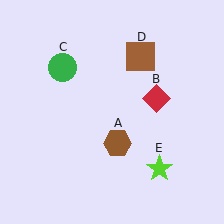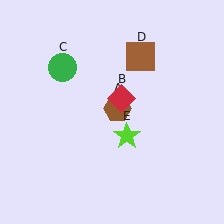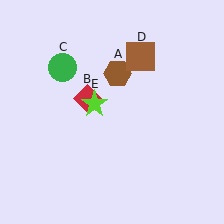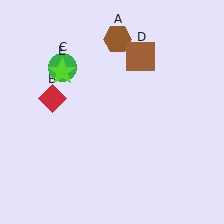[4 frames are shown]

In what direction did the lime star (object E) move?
The lime star (object E) moved up and to the left.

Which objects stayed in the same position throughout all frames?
Green circle (object C) and brown square (object D) remained stationary.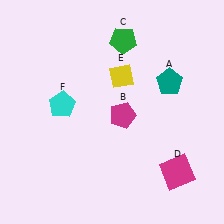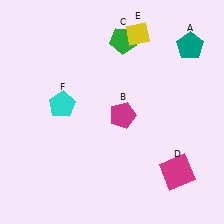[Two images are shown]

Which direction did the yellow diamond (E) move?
The yellow diamond (E) moved up.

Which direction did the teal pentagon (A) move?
The teal pentagon (A) moved up.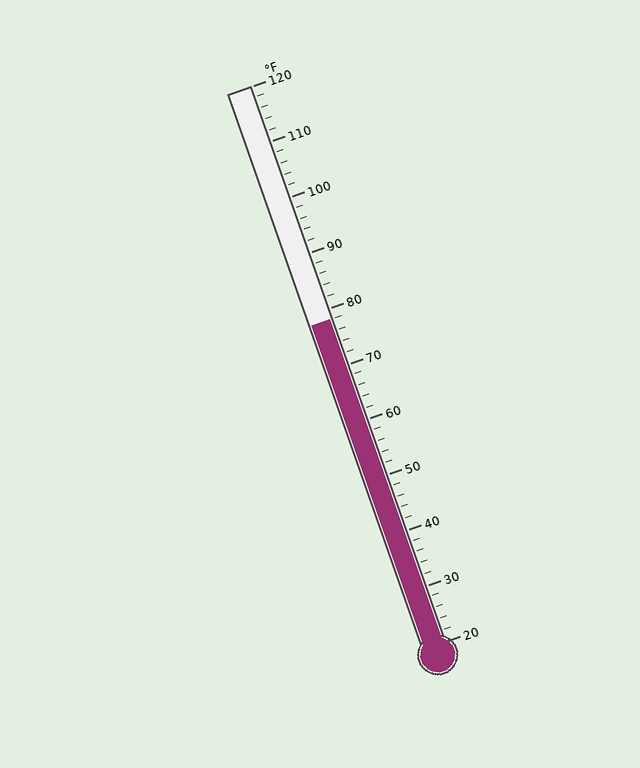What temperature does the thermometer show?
The thermometer shows approximately 78°F.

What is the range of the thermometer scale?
The thermometer scale ranges from 20°F to 120°F.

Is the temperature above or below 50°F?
The temperature is above 50°F.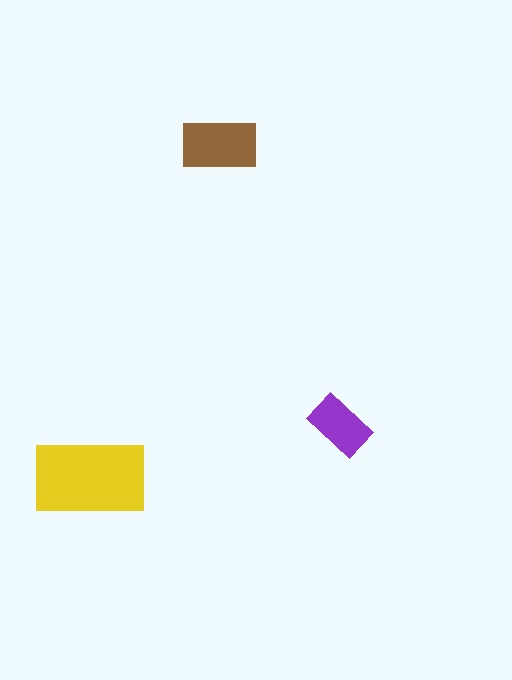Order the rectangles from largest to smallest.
the yellow one, the brown one, the purple one.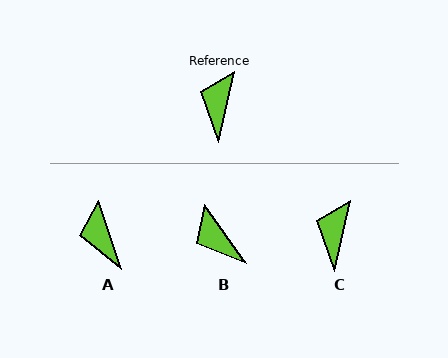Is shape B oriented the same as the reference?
No, it is off by about 49 degrees.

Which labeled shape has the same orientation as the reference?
C.